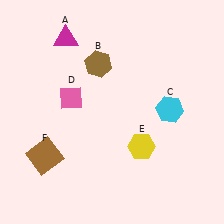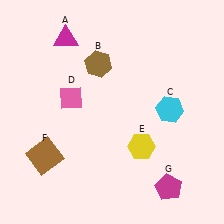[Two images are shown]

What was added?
A magenta pentagon (G) was added in Image 2.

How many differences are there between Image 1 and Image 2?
There is 1 difference between the two images.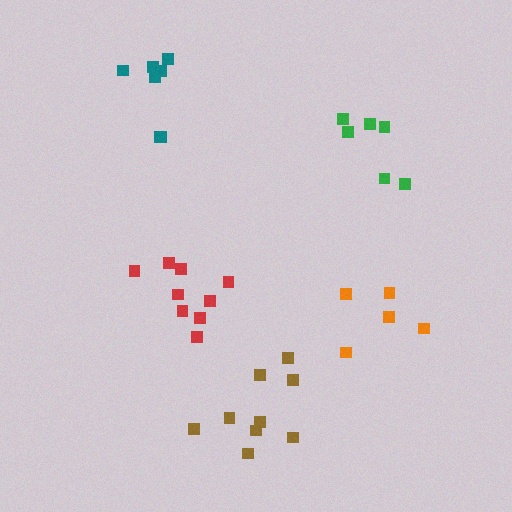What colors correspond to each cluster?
The clusters are colored: red, green, orange, teal, brown.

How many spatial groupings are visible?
There are 5 spatial groupings.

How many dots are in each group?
Group 1: 9 dots, Group 2: 6 dots, Group 3: 5 dots, Group 4: 7 dots, Group 5: 9 dots (36 total).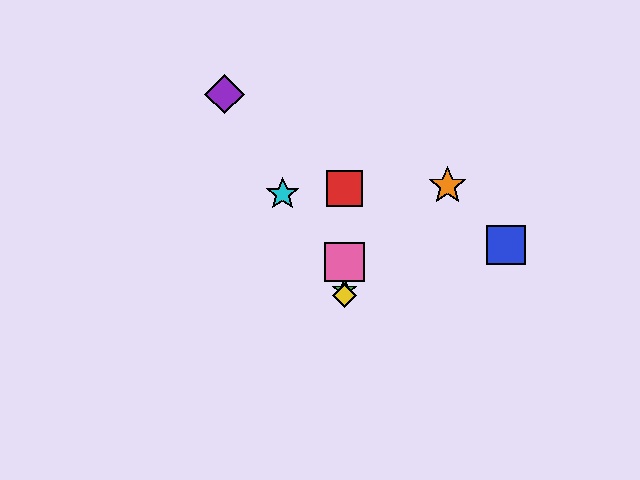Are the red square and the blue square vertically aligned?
No, the red square is at x≈345 and the blue square is at x≈506.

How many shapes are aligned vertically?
4 shapes (the red square, the green star, the yellow diamond, the pink square) are aligned vertically.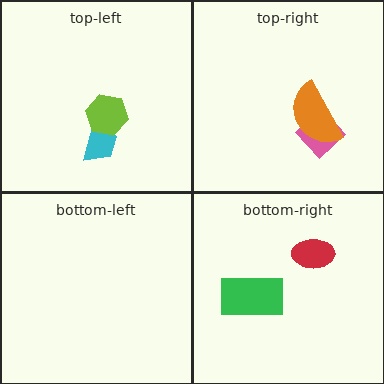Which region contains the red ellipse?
The bottom-right region.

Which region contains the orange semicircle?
The top-right region.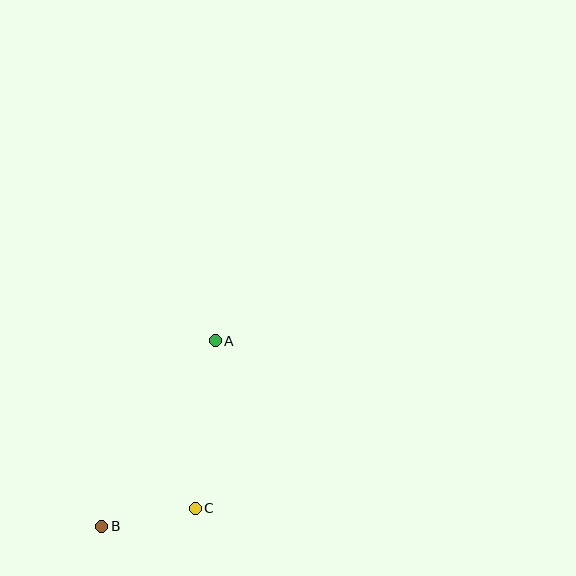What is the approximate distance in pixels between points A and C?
The distance between A and C is approximately 169 pixels.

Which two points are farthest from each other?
Points A and B are farthest from each other.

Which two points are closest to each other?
Points B and C are closest to each other.